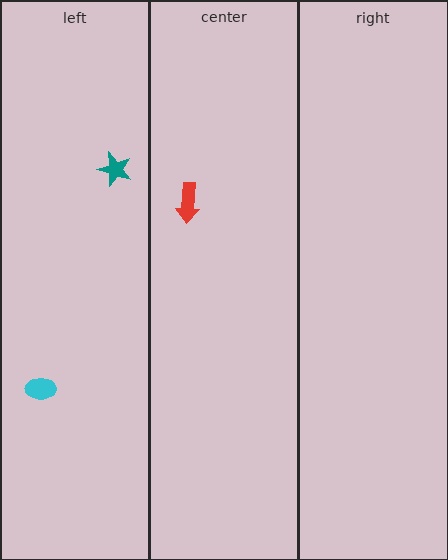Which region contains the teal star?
The left region.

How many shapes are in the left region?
2.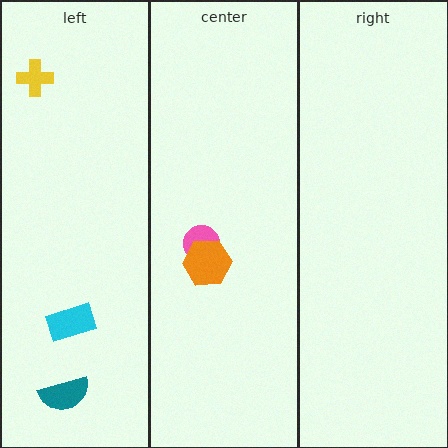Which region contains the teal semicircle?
The left region.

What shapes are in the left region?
The cyan rectangle, the teal semicircle, the yellow cross.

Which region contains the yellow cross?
The left region.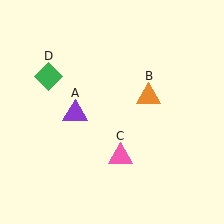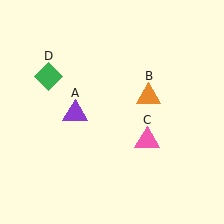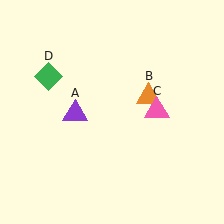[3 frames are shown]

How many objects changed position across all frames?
1 object changed position: pink triangle (object C).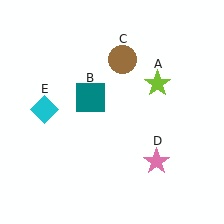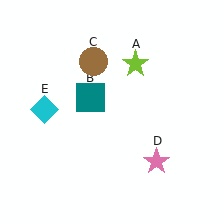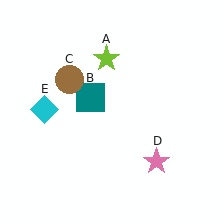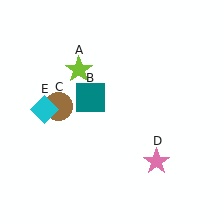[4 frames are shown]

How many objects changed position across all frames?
2 objects changed position: lime star (object A), brown circle (object C).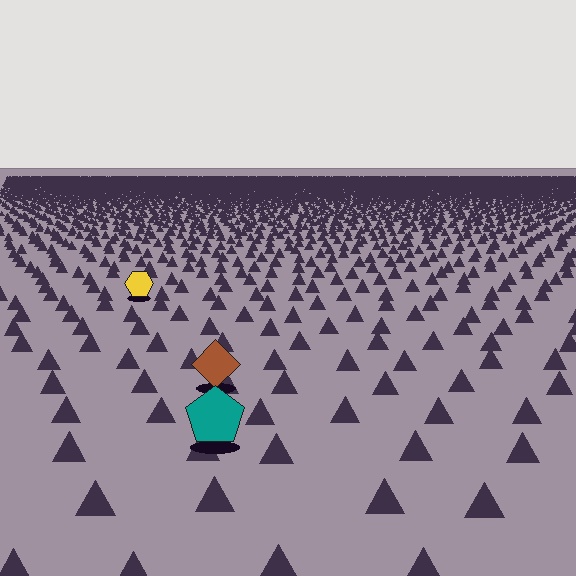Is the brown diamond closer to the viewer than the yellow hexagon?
Yes. The brown diamond is closer — you can tell from the texture gradient: the ground texture is coarser near it.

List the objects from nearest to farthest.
From nearest to farthest: the teal pentagon, the brown diamond, the yellow hexagon.